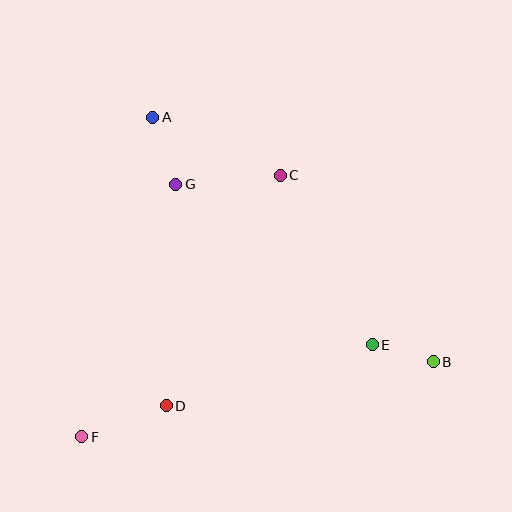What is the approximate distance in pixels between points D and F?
The distance between D and F is approximately 90 pixels.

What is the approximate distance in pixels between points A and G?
The distance between A and G is approximately 71 pixels.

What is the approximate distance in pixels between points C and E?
The distance between C and E is approximately 193 pixels.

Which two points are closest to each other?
Points B and E are closest to each other.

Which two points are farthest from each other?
Points A and B are farthest from each other.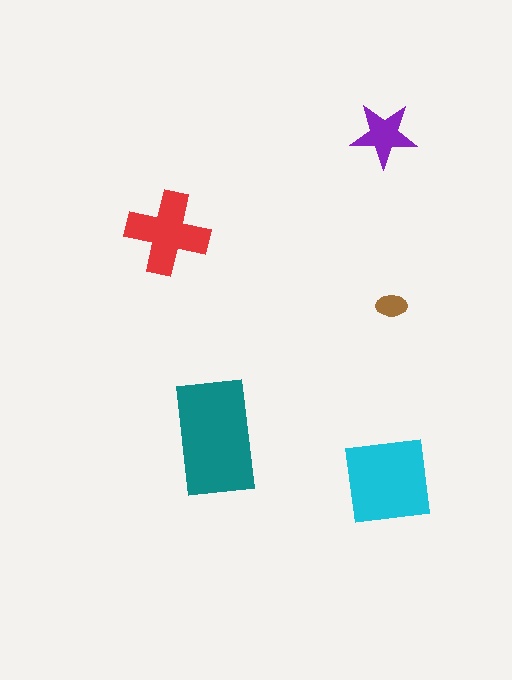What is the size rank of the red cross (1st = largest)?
3rd.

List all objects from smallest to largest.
The brown ellipse, the purple star, the red cross, the cyan square, the teal rectangle.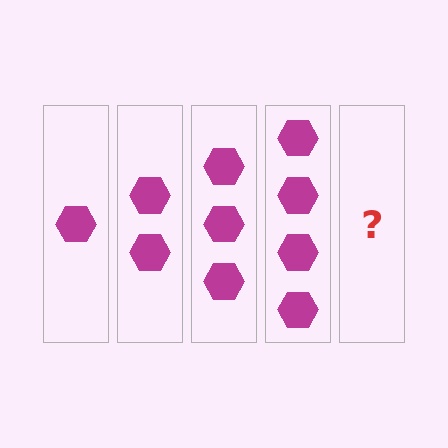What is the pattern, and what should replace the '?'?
The pattern is that each step adds one more hexagon. The '?' should be 5 hexagons.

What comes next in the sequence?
The next element should be 5 hexagons.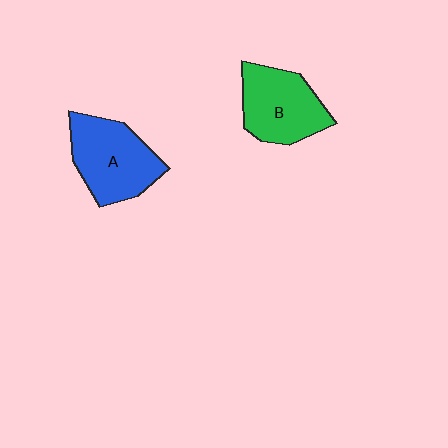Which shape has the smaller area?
Shape B (green).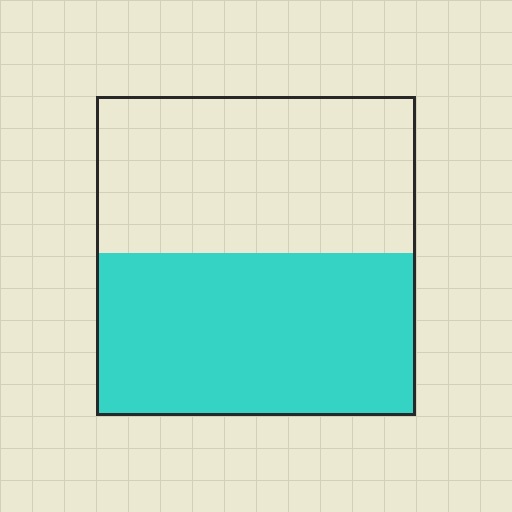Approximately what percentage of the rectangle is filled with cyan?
Approximately 50%.